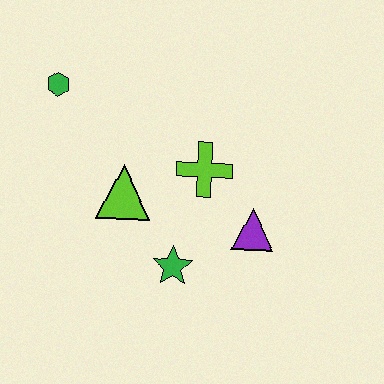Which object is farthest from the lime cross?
The green hexagon is farthest from the lime cross.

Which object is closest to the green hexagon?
The lime triangle is closest to the green hexagon.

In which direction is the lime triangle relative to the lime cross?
The lime triangle is to the left of the lime cross.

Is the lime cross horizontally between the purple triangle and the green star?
Yes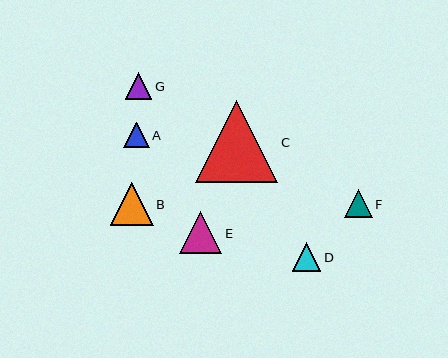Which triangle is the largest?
Triangle C is the largest with a size of approximately 82 pixels.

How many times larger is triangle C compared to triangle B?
Triangle C is approximately 1.9 times the size of triangle B.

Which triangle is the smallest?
Triangle A is the smallest with a size of approximately 26 pixels.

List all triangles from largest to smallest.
From largest to smallest: C, B, E, F, D, G, A.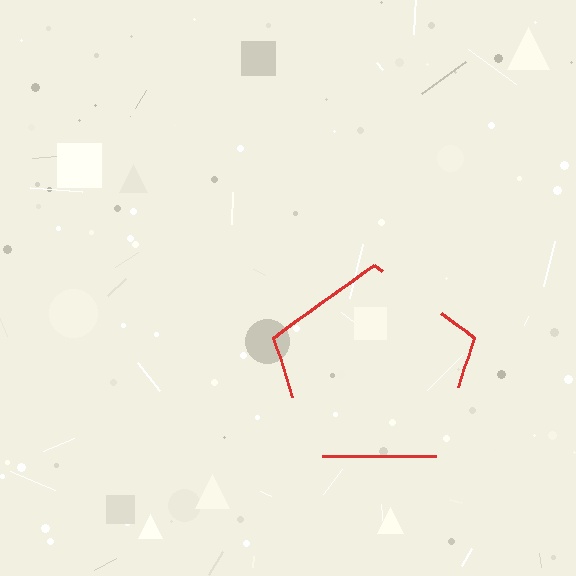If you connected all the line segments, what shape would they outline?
They would outline a pentagon.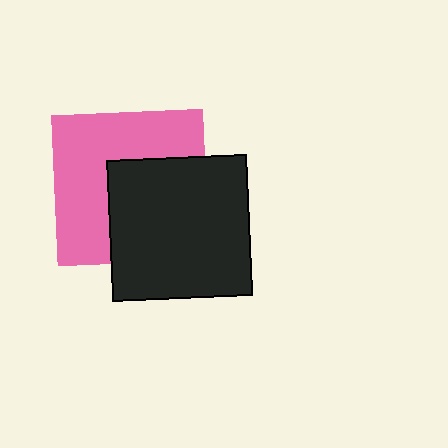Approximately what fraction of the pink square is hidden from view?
Roughly 44% of the pink square is hidden behind the black square.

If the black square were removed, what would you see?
You would see the complete pink square.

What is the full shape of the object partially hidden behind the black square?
The partially hidden object is a pink square.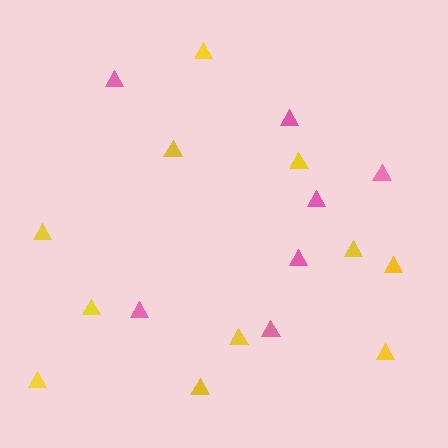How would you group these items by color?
There are 2 groups: one group of yellow triangles (11) and one group of pink triangles (7).